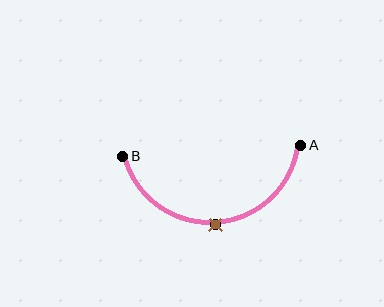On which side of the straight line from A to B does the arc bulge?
The arc bulges below the straight line connecting A and B.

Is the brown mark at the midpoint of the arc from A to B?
Yes. The brown mark lies on the arc at equal arc-length from both A and B — it is the arc midpoint.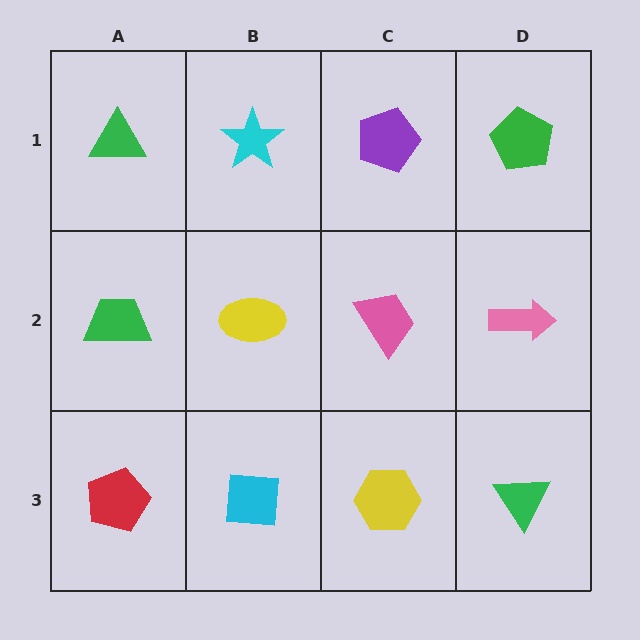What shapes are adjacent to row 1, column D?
A pink arrow (row 2, column D), a purple pentagon (row 1, column C).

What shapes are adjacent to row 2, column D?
A green pentagon (row 1, column D), a green triangle (row 3, column D), a pink trapezoid (row 2, column C).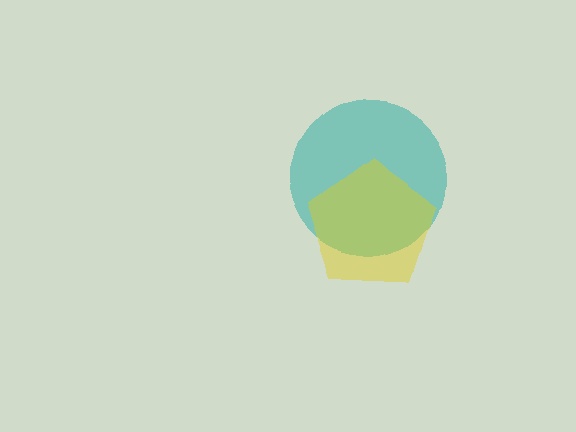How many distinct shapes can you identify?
There are 2 distinct shapes: a teal circle, a yellow pentagon.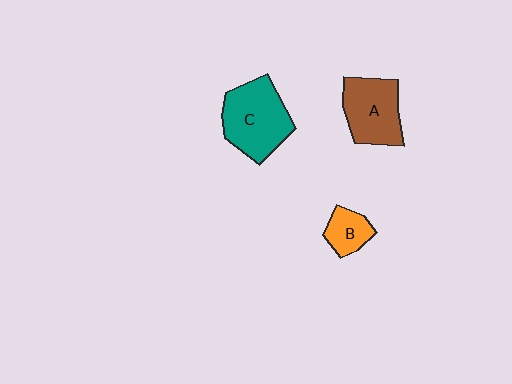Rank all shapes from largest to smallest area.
From largest to smallest: C (teal), A (brown), B (orange).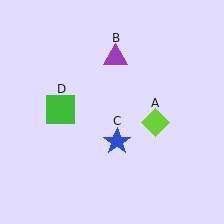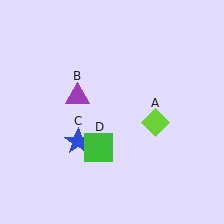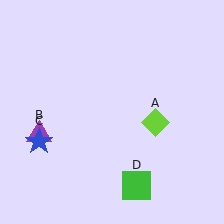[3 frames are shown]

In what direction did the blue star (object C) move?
The blue star (object C) moved left.